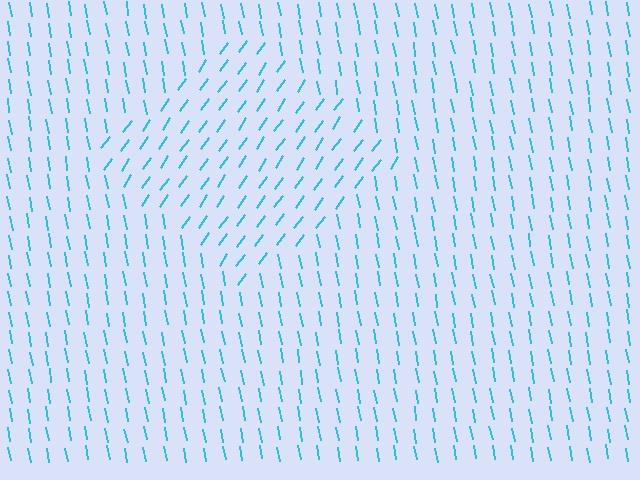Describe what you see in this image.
The image is filled with small cyan line segments. A diamond region in the image has lines oriented differently from the surrounding lines, creating a visible texture boundary.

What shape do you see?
I see a diamond.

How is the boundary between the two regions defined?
The boundary is defined purely by a change in line orientation (approximately 45 degrees difference). All lines are the same color and thickness.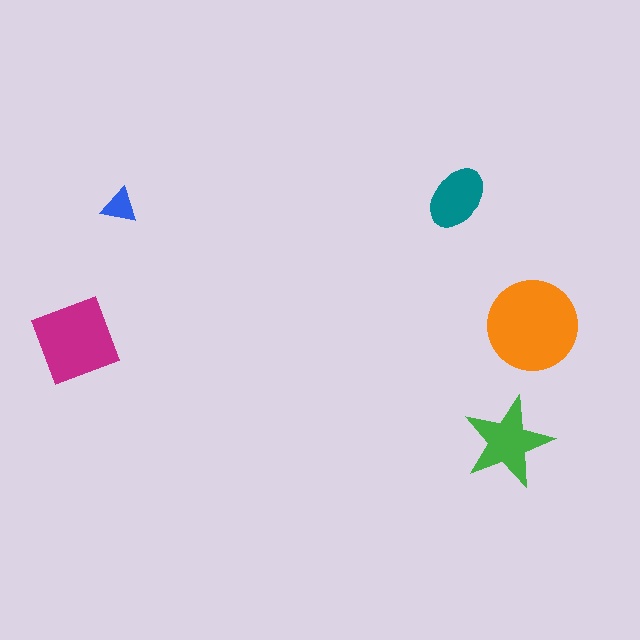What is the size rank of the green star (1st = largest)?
3rd.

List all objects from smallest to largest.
The blue triangle, the teal ellipse, the green star, the magenta diamond, the orange circle.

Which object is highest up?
The teal ellipse is topmost.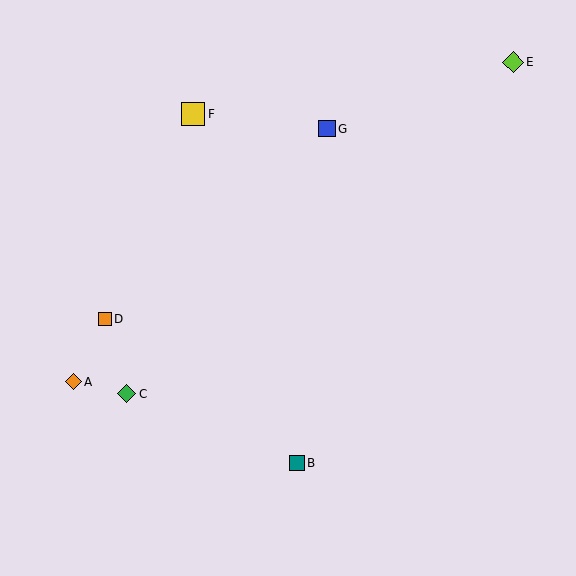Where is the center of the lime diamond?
The center of the lime diamond is at (513, 62).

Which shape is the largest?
The yellow square (labeled F) is the largest.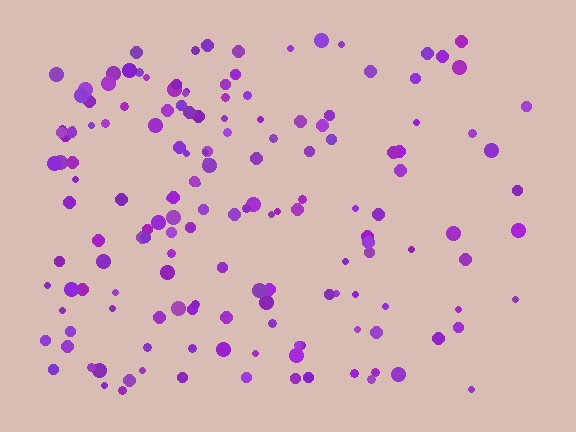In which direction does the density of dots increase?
From right to left, with the left side densest.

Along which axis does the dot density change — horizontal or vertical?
Horizontal.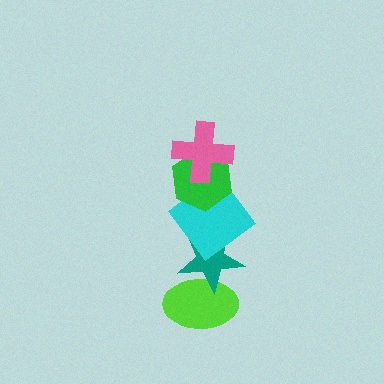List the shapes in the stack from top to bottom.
From top to bottom: the pink cross, the green hexagon, the cyan diamond, the teal star, the lime ellipse.